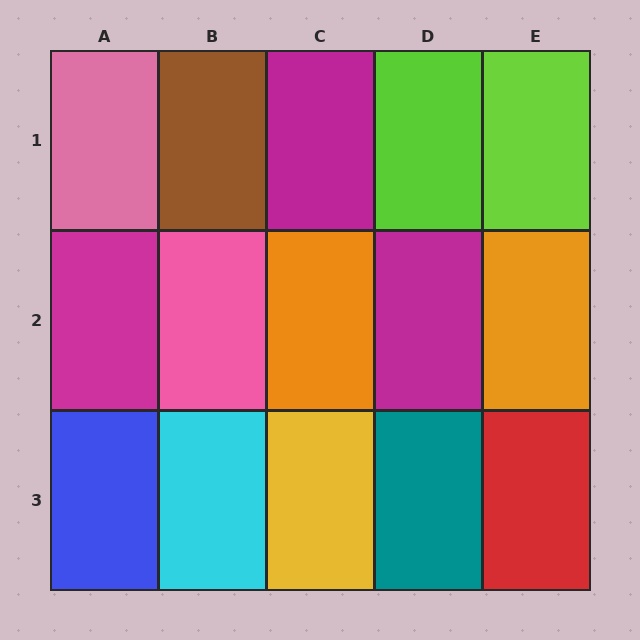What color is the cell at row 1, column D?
Lime.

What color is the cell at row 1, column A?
Pink.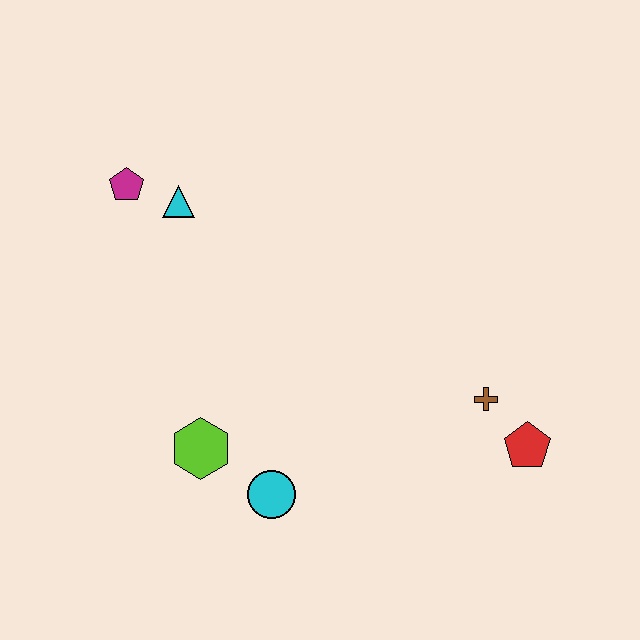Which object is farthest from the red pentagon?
The magenta pentagon is farthest from the red pentagon.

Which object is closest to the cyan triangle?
The magenta pentagon is closest to the cyan triangle.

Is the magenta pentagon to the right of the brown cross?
No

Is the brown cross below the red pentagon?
No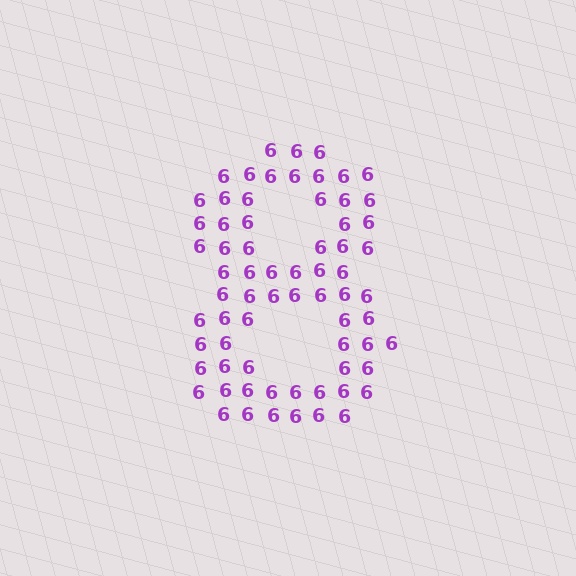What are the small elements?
The small elements are digit 6's.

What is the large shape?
The large shape is the digit 8.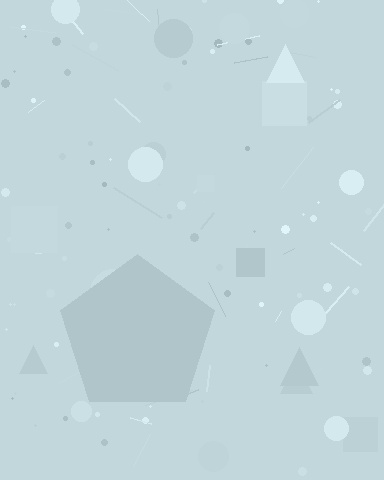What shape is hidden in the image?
A pentagon is hidden in the image.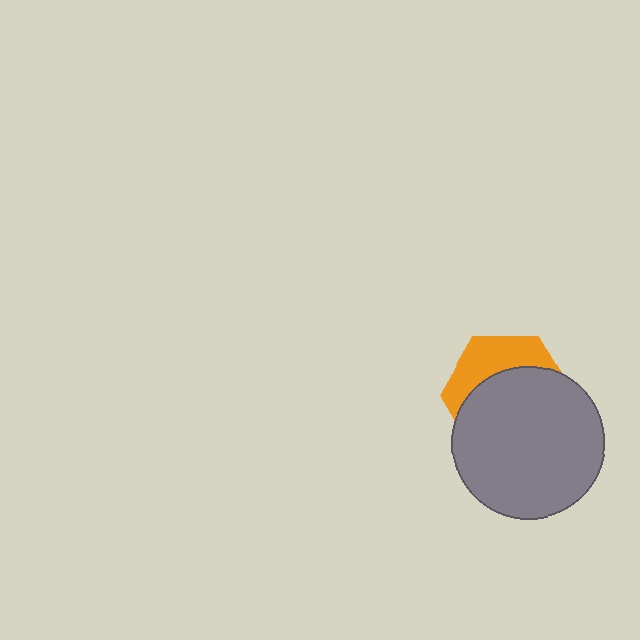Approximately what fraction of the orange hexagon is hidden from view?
Roughly 65% of the orange hexagon is hidden behind the gray circle.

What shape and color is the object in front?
The object in front is a gray circle.